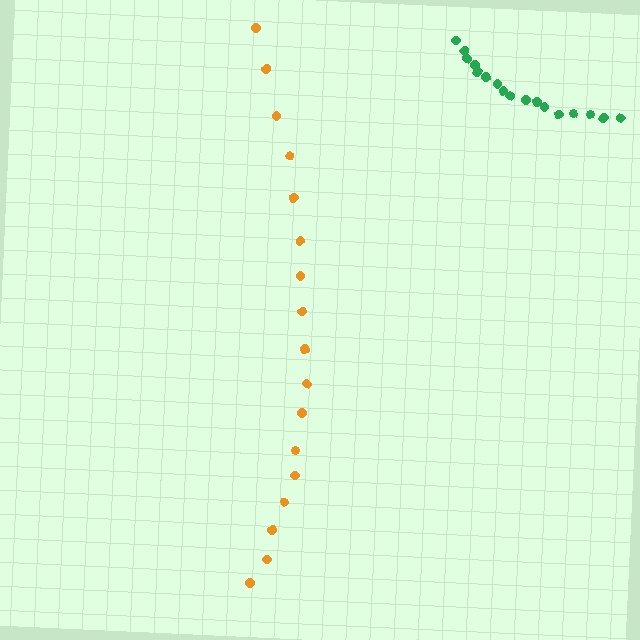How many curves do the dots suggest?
There are 2 distinct paths.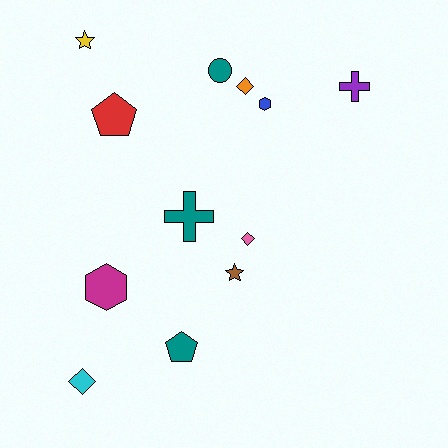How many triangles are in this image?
There are no triangles.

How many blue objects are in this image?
There is 1 blue object.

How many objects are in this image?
There are 12 objects.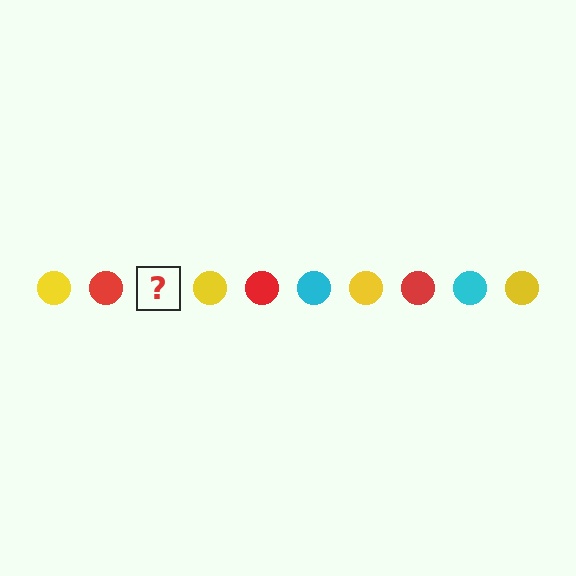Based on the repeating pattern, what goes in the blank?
The blank should be a cyan circle.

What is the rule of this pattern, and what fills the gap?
The rule is that the pattern cycles through yellow, red, cyan circles. The gap should be filled with a cyan circle.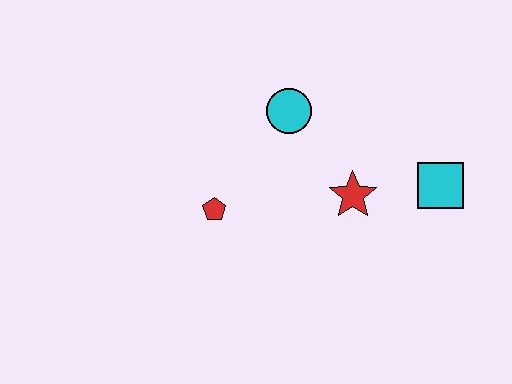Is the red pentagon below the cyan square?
Yes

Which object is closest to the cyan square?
The red star is closest to the cyan square.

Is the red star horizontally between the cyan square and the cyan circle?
Yes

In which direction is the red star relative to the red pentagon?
The red star is to the right of the red pentagon.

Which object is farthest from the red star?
The red pentagon is farthest from the red star.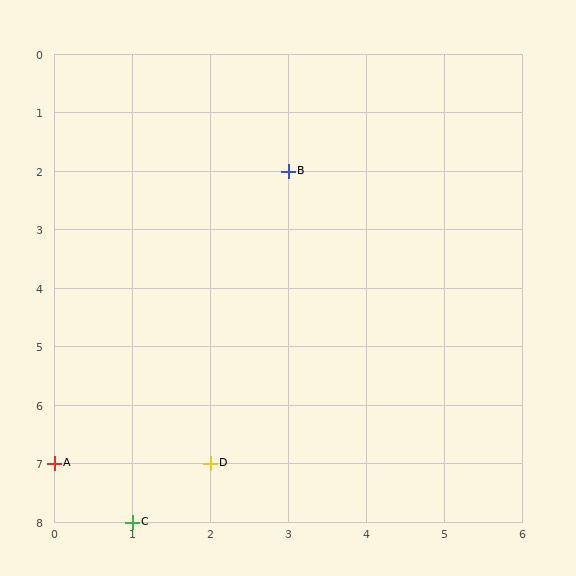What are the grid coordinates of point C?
Point C is at grid coordinates (1, 8).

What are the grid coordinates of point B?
Point B is at grid coordinates (3, 2).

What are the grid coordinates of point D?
Point D is at grid coordinates (2, 7).